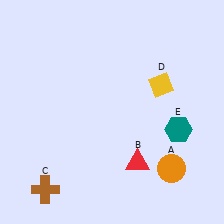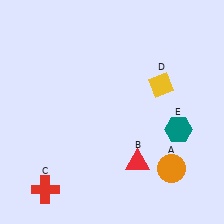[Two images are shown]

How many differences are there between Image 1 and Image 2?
There is 1 difference between the two images.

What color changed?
The cross (C) changed from brown in Image 1 to red in Image 2.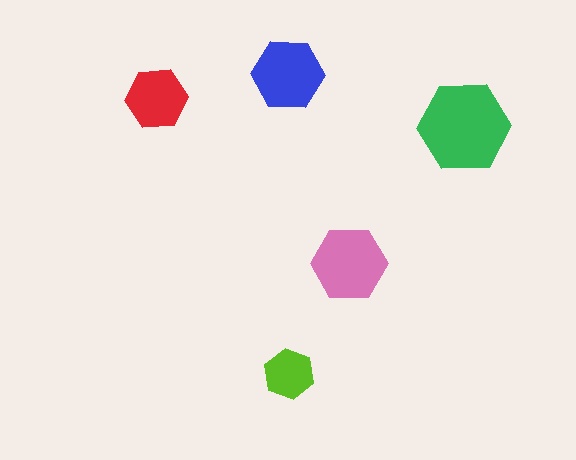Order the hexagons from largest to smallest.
the green one, the pink one, the blue one, the red one, the lime one.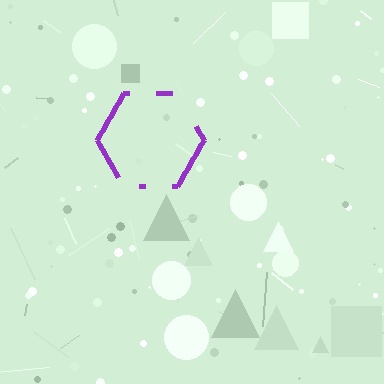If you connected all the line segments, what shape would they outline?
They would outline a hexagon.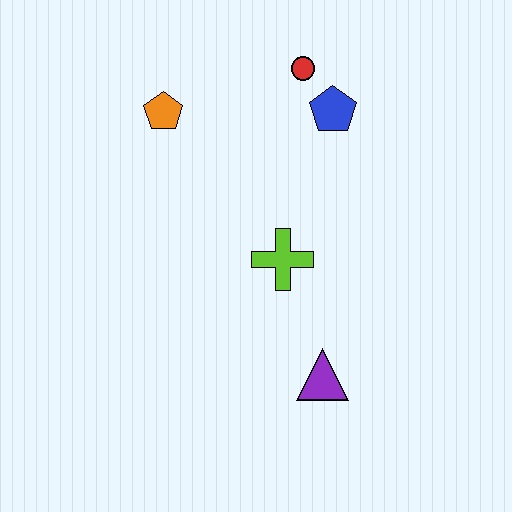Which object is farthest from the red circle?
The purple triangle is farthest from the red circle.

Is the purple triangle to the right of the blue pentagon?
No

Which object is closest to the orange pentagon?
The red circle is closest to the orange pentagon.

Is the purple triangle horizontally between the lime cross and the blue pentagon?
Yes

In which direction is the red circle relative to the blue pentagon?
The red circle is above the blue pentagon.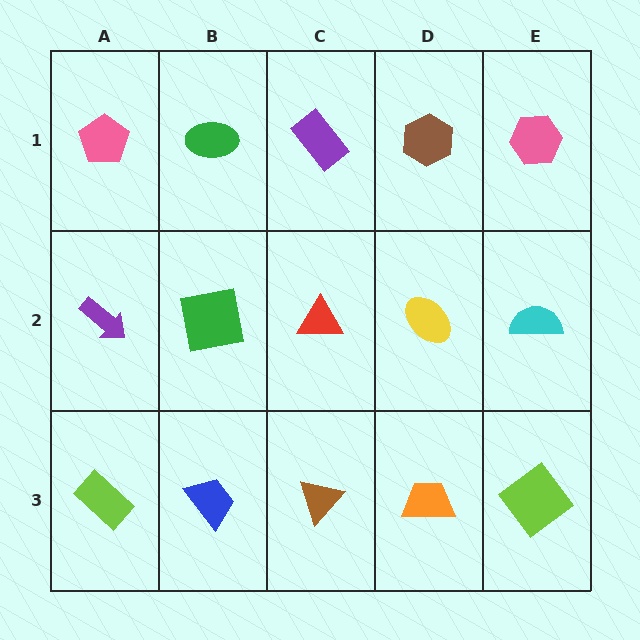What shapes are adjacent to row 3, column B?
A green square (row 2, column B), a lime rectangle (row 3, column A), a brown triangle (row 3, column C).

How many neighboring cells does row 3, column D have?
3.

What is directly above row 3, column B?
A green square.